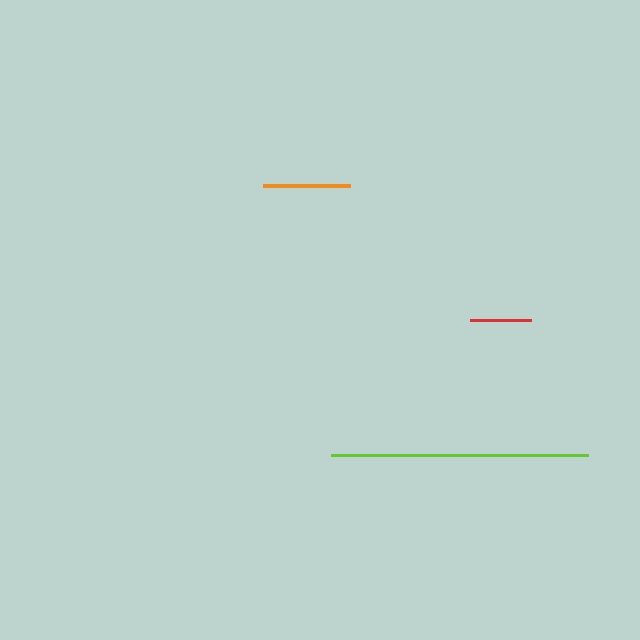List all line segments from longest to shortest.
From longest to shortest: lime, orange, red.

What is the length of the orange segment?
The orange segment is approximately 88 pixels long.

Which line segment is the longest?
The lime line is the longest at approximately 257 pixels.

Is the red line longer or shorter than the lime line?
The lime line is longer than the red line.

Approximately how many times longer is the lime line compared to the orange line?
The lime line is approximately 2.9 times the length of the orange line.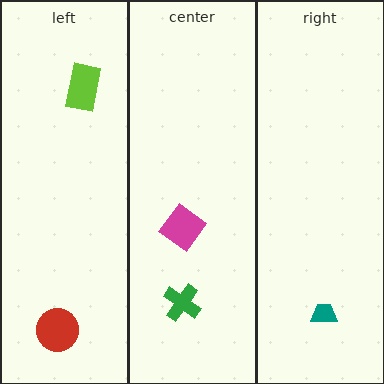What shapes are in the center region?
The magenta diamond, the green cross.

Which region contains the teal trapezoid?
The right region.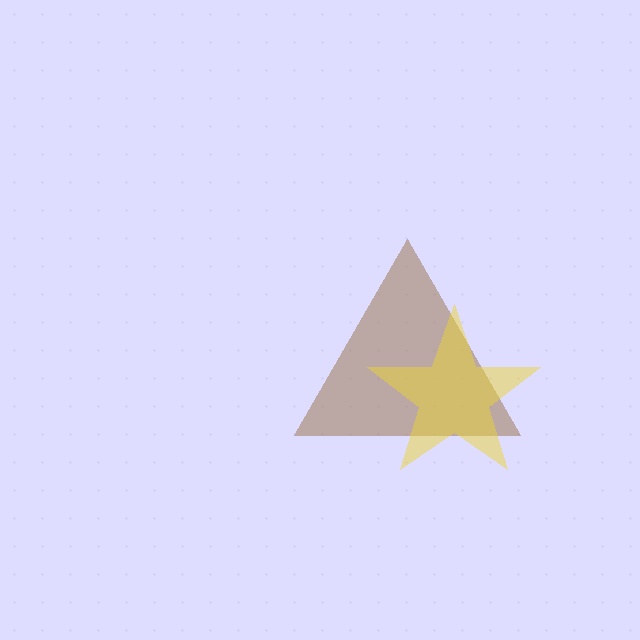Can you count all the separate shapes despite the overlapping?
Yes, there are 2 separate shapes.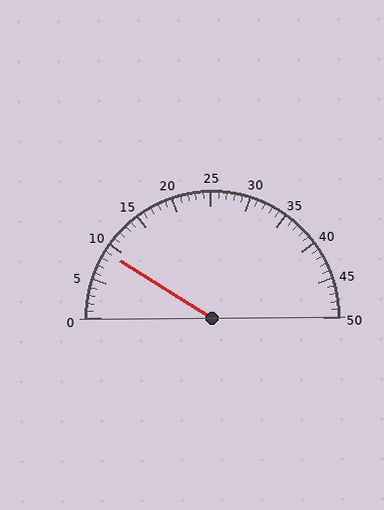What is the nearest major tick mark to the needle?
The nearest major tick mark is 10.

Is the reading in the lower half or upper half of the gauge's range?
The reading is in the lower half of the range (0 to 50).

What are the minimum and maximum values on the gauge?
The gauge ranges from 0 to 50.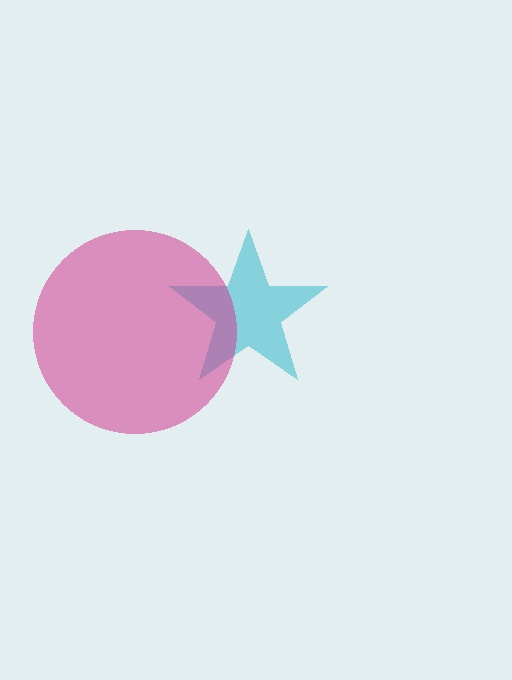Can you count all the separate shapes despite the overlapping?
Yes, there are 2 separate shapes.